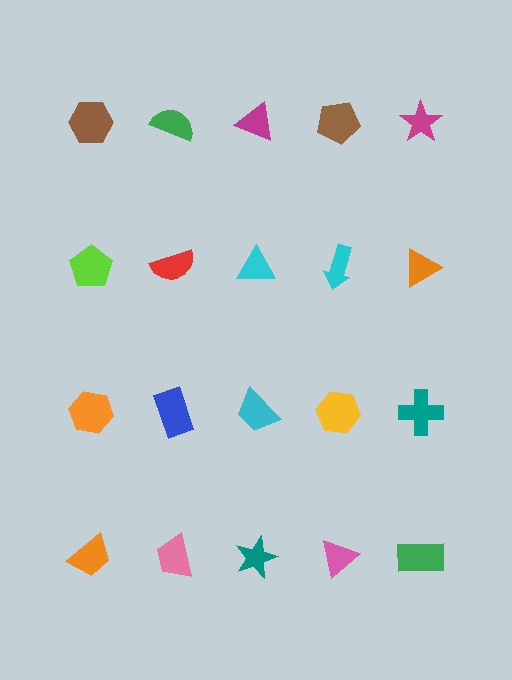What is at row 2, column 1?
A lime pentagon.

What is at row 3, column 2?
A blue rectangle.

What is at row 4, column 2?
A pink trapezoid.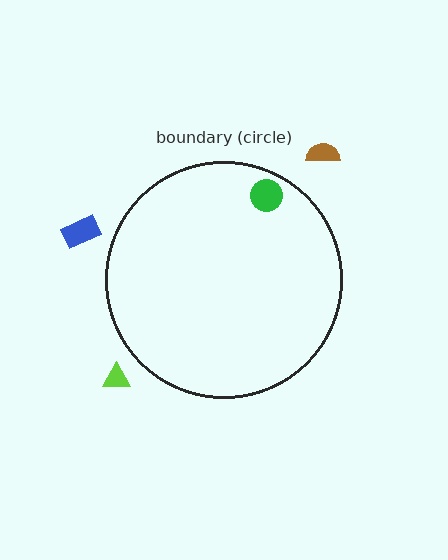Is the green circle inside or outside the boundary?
Inside.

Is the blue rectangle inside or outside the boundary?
Outside.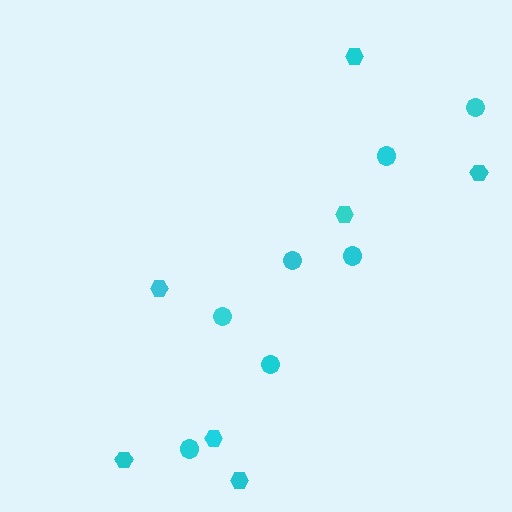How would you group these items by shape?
There are 2 groups: one group of hexagons (7) and one group of circles (7).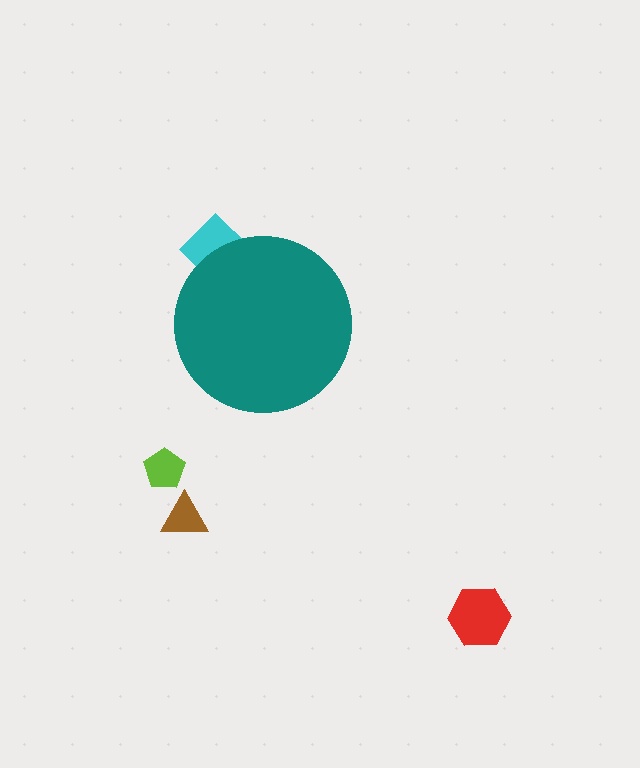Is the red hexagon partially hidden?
No, the red hexagon is fully visible.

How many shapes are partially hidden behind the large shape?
1 shape is partially hidden.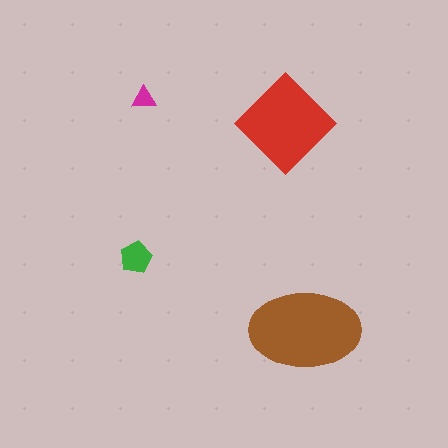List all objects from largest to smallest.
The brown ellipse, the red diamond, the green pentagon, the magenta triangle.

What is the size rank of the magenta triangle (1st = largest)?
4th.